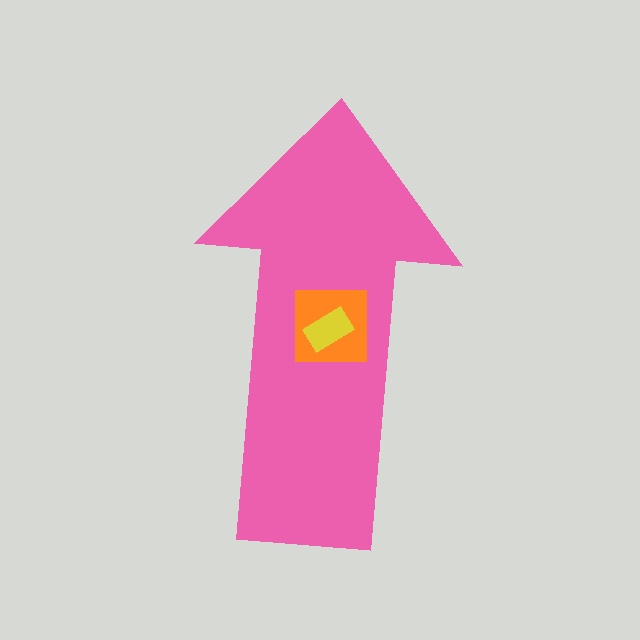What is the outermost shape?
The pink arrow.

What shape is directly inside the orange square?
The yellow rectangle.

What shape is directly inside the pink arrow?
The orange square.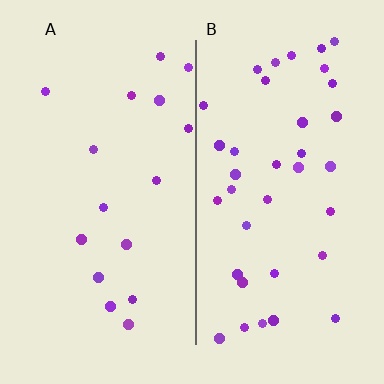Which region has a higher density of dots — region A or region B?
B (the right).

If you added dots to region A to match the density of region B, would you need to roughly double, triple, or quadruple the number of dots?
Approximately double.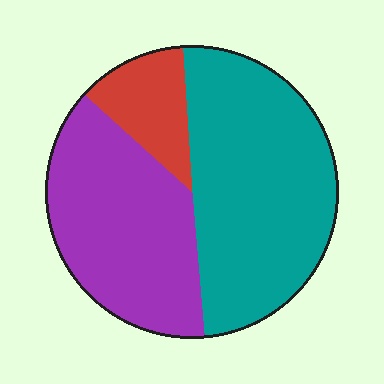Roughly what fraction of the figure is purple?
Purple takes up about three eighths (3/8) of the figure.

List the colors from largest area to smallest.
From largest to smallest: teal, purple, red.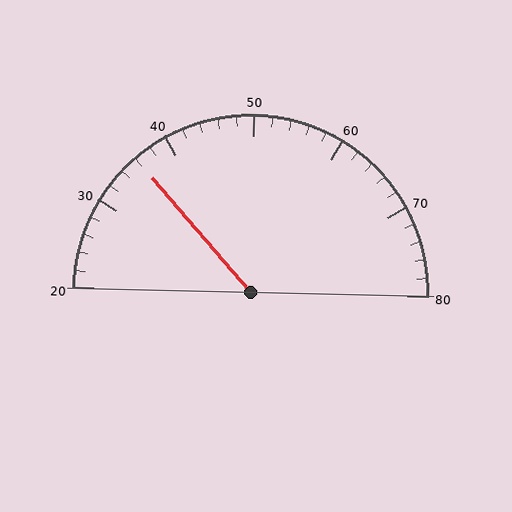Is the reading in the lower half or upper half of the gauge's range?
The reading is in the lower half of the range (20 to 80).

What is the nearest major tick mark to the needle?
The nearest major tick mark is 40.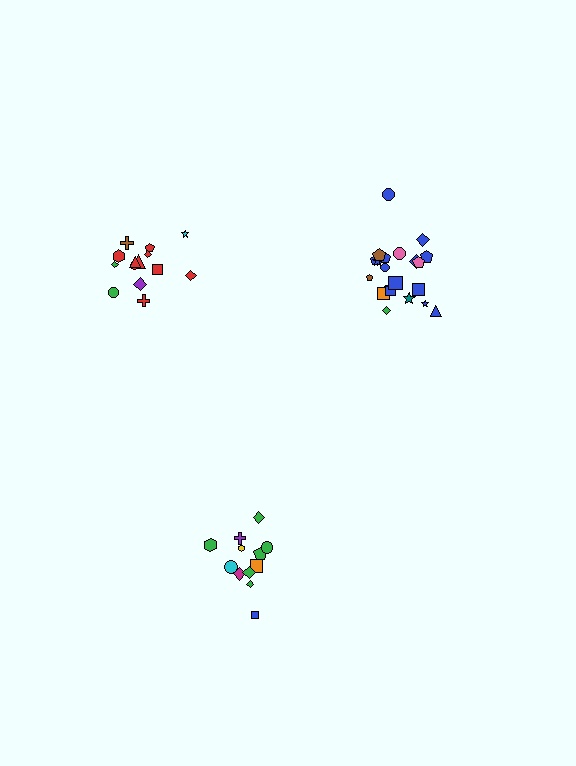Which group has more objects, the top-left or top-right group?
The top-right group.